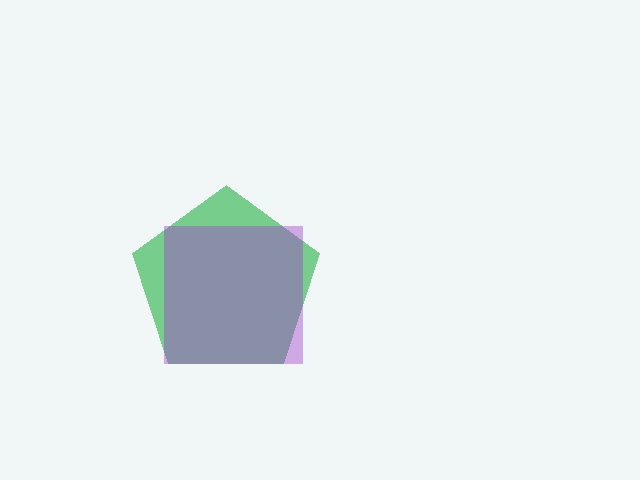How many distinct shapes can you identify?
There are 2 distinct shapes: a green pentagon, a purple square.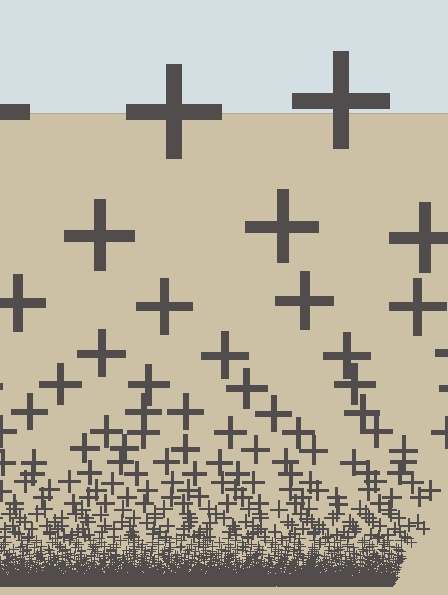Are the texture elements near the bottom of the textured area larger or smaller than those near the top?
Smaller. The gradient is inverted — elements near the bottom are smaller and denser.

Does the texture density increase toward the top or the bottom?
Density increases toward the bottom.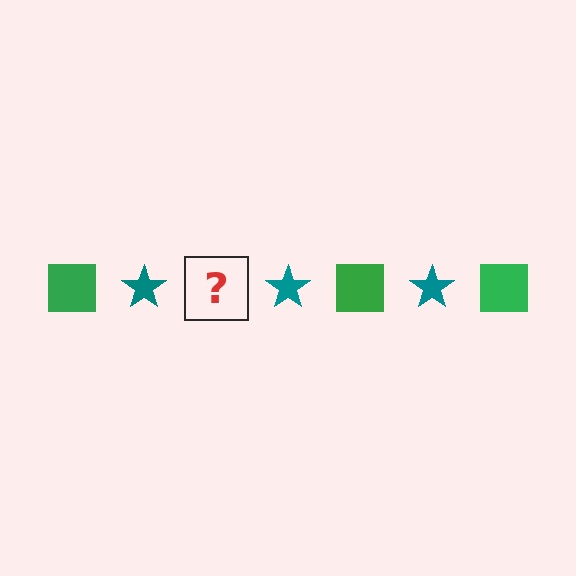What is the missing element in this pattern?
The missing element is a green square.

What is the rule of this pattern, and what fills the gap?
The rule is that the pattern alternates between green square and teal star. The gap should be filled with a green square.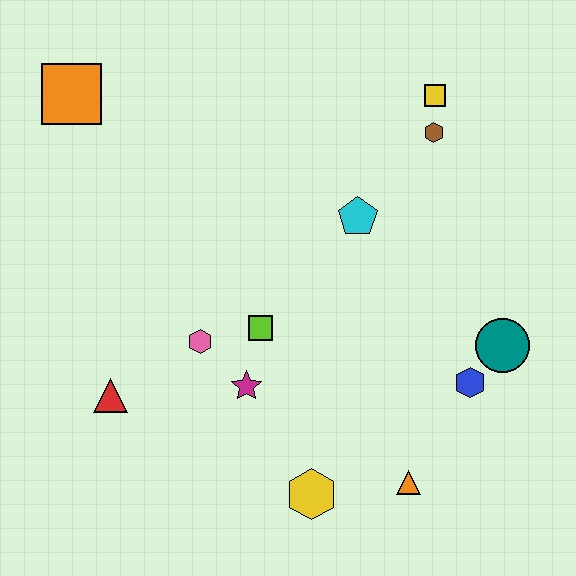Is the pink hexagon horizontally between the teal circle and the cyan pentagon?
No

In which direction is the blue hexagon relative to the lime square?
The blue hexagon is to the right of the lime square.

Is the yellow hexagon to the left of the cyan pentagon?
Yes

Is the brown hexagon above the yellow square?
No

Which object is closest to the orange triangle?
The yellow hexagon is closest to the orange triangle.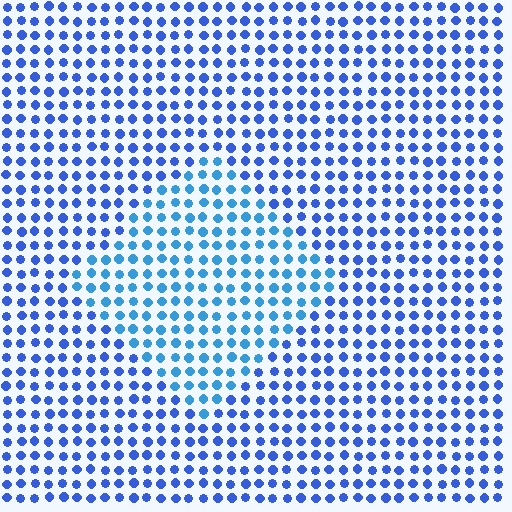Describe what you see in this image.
The image is filled with small blue elements in a uniform arrangement. A diamond-shaped region is visible where the elements are tinted to a slightly different hue, forming a subtle color boundary.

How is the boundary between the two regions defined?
The boundary is defined purely by a slight shift in hue (about 23 degrees). Spacing, size, and orientation are identical on both sides.